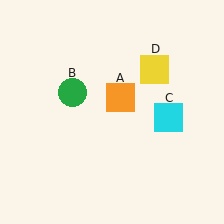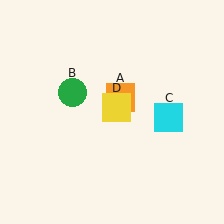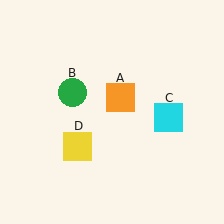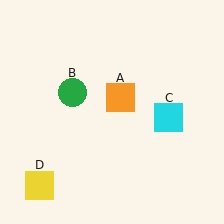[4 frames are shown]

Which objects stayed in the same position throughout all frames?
Orange square (object A) and green circle (object B) and cyan square (object C) remained stationary.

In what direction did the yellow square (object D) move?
The yellow square (object D) moved down and to the left.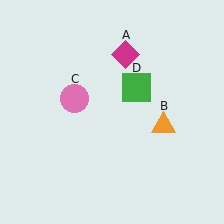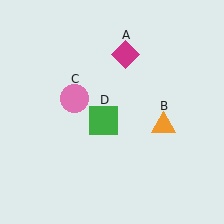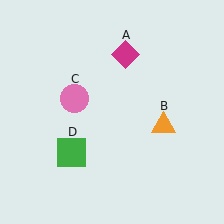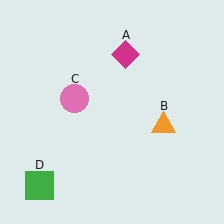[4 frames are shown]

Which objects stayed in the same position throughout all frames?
Magenta diamond (object A) and orange triangle (object B) and pink circle (object C) remained stationary.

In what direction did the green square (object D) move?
The green square (object D) moved down and to the left.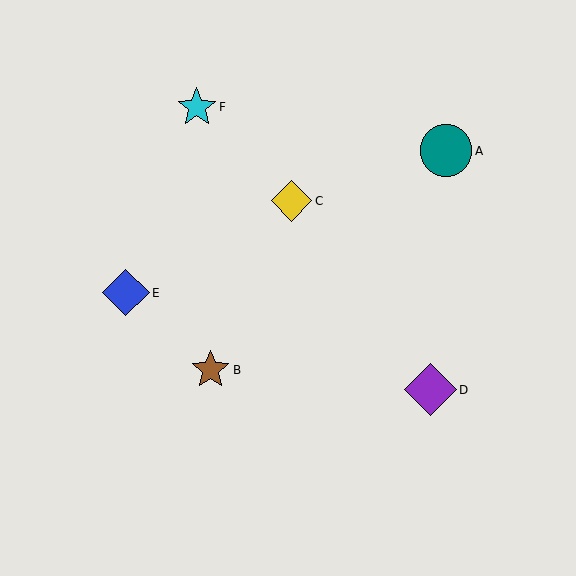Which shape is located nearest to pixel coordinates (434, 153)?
The teal circle (labeled A) at (446, 151) is nearest to that location.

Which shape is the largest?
The purple diamond (labeled D) is the largest.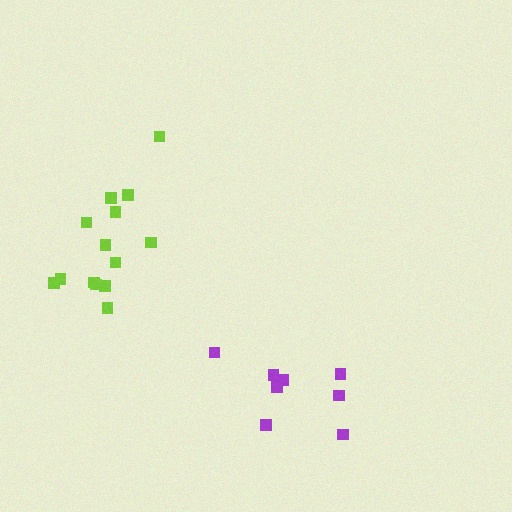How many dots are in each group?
Group 1: 14 dots, Group 2: 8 dots (22 total).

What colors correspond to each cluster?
The clusters are colored: lime, purple.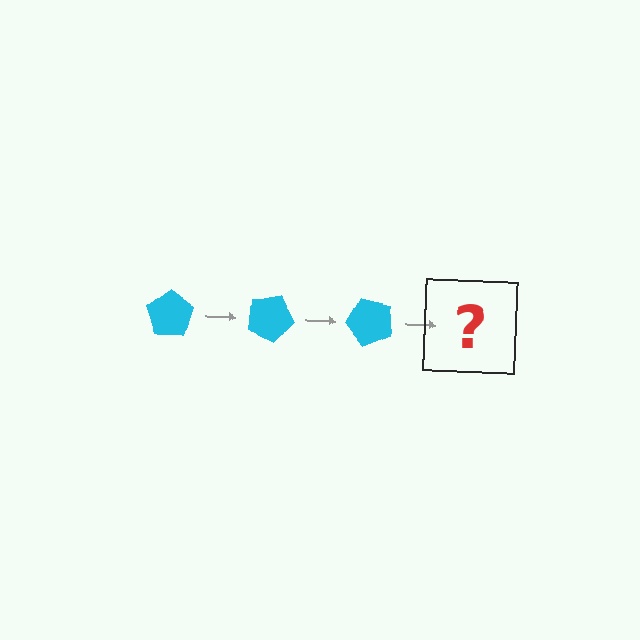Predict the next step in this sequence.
The next step is a cyan pentagon rotated 75 degrees.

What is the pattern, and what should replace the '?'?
The pattern is that the pentagon rotates 25 degrees each step. The '?' should be a cyan pentagon rotated 75 degrees.